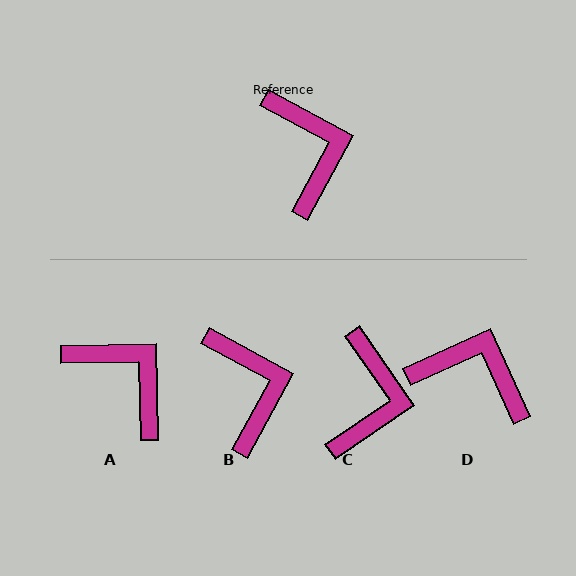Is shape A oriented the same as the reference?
No, it is off by about 29 degrees.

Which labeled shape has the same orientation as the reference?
B.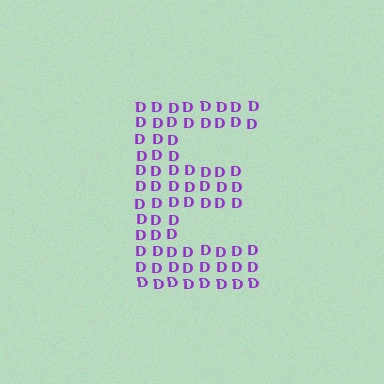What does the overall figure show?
The overall figure shows the letter E.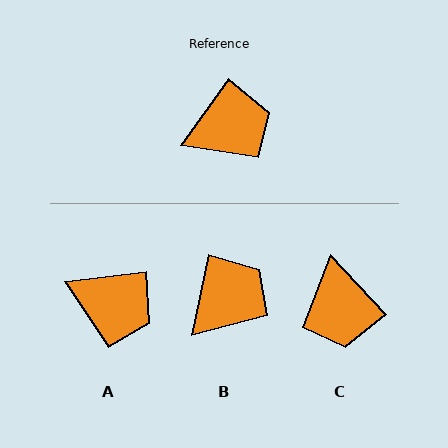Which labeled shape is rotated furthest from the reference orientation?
C, about 101 degrees away.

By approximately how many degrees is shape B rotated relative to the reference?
Approximately 24 degrees counter-clockwise.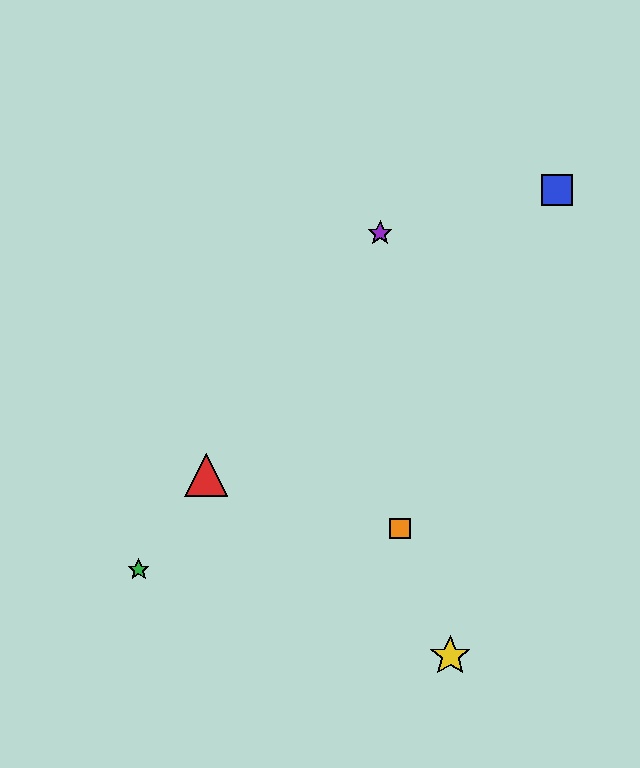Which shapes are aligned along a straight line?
The red triangle, the green star, the purple star are aligned along a straight line.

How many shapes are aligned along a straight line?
3 shapes (the red triangle, the green star, the purple star) are aligned along a straight line.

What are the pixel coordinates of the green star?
The green star is at (139, 570).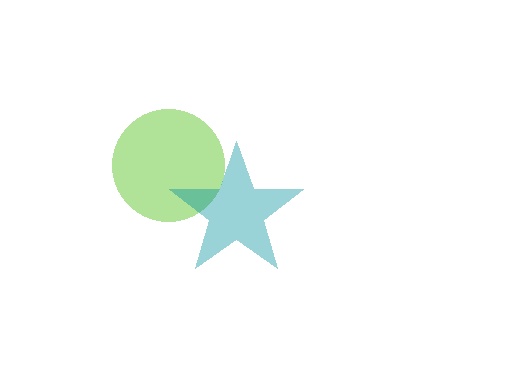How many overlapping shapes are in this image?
There are 2 overlapping shapes in the image.